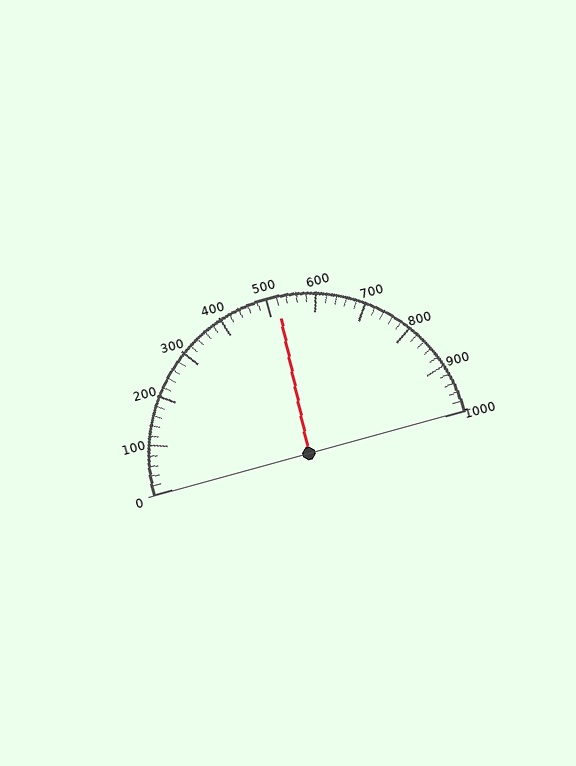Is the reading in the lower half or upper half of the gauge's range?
The reading is in the upper half of the range (0 to 1000).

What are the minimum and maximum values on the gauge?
The gauge ranges from 0 to 1000.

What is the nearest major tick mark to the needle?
The nearest major tick mark is 500.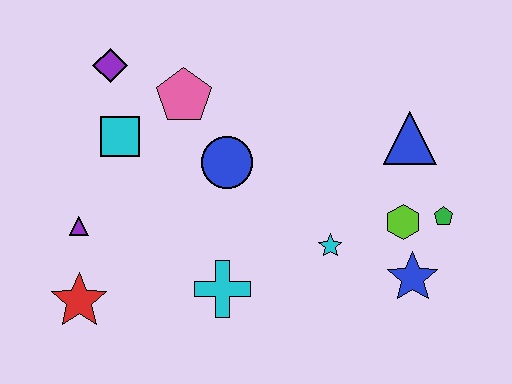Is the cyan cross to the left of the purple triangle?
No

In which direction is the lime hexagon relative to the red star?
The lime hexagon is to the right of the red star.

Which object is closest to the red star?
The purple triangle is closest to the red star.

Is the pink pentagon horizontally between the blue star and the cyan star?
No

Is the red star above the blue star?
No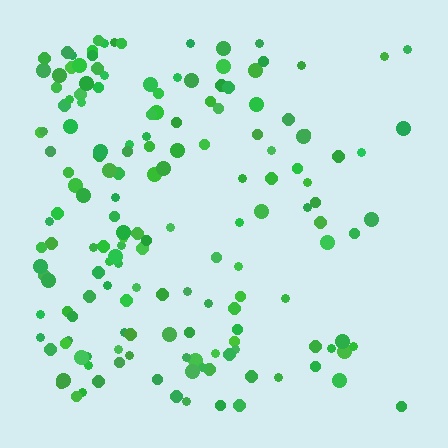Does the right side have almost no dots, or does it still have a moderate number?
Still a moderate number, just noticeably fewer than the left.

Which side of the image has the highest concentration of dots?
The left.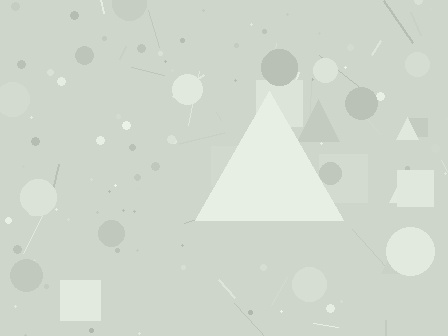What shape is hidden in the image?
A triangle is hidden in the image.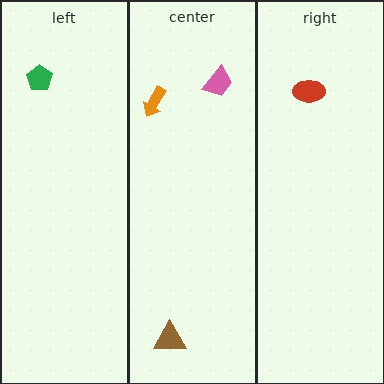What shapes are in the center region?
The orange arrow, the brown triangle, the pink trapezoid.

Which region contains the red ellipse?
The right region.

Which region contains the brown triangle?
The center region.